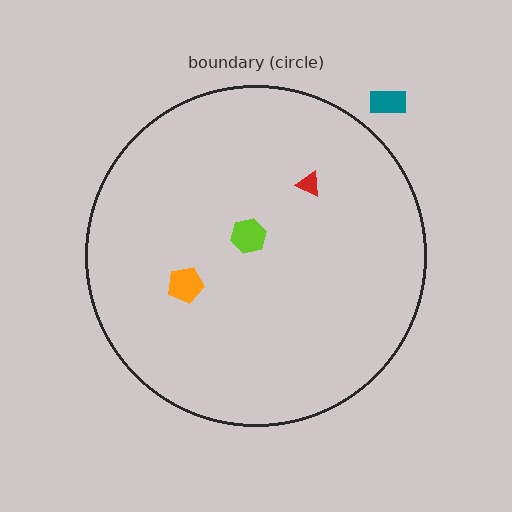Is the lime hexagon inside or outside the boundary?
Inside.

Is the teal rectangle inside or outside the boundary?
Outside.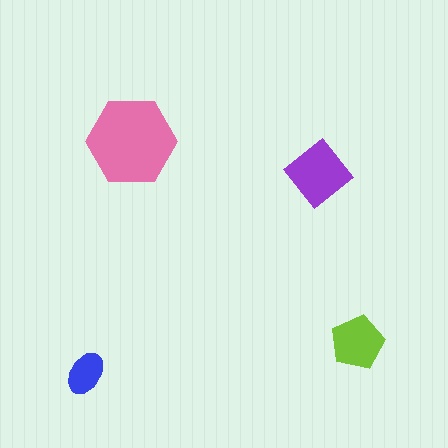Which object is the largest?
The pink hexagon.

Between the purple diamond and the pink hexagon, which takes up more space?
The pink hexagon.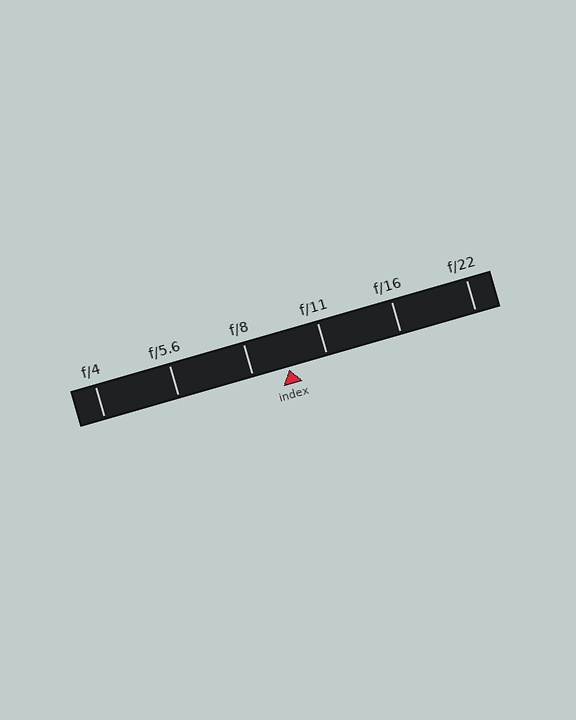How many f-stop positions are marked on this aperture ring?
There are 6 f-stop positions marked.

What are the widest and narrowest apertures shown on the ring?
The widest aperture shown is f/4 and the narrowest is f/22.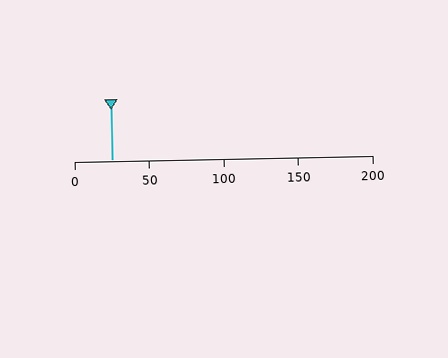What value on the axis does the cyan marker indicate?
The marker indicates approximately 25.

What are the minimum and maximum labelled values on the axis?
The axis runs from 0 to 200.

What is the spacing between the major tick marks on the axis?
The major ticks are spaced 50 apart.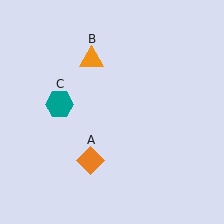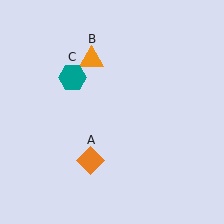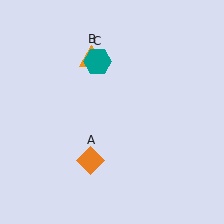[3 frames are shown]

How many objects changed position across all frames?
1 object changed position: teal hexagon (object C).